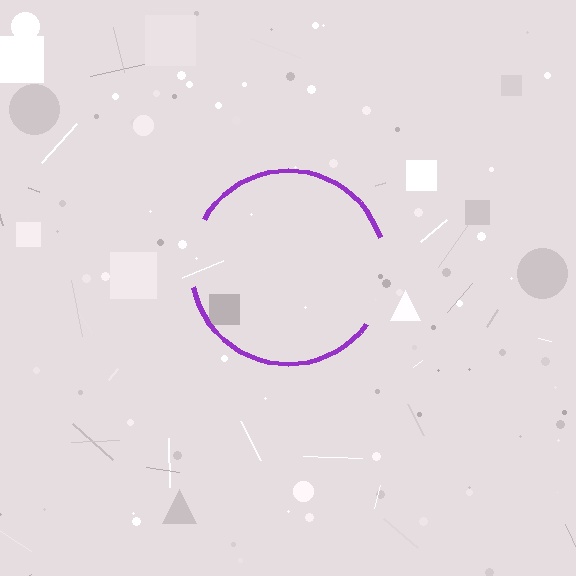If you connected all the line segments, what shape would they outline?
They would outline a circle.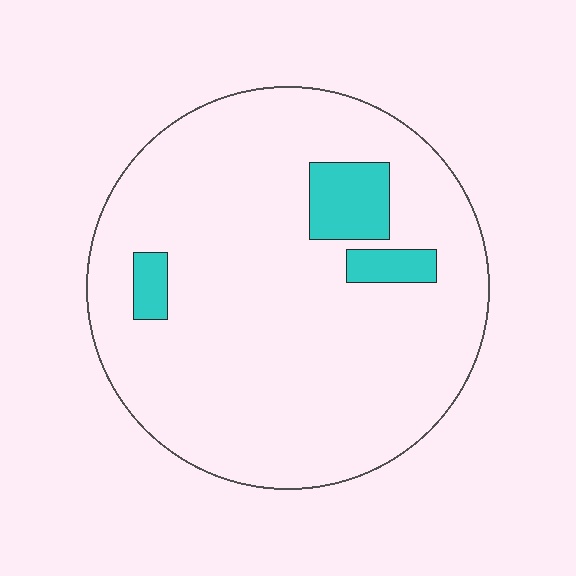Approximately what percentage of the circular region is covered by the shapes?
Approximately 10%.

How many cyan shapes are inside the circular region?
3.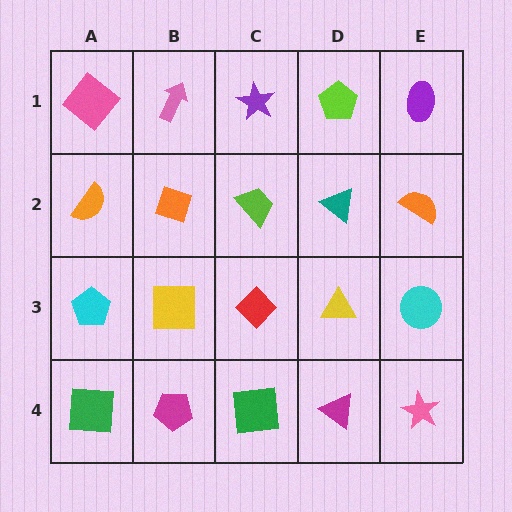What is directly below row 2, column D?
A yellow triangle.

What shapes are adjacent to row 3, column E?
An orange semicircle (row 2, column E), a pink star (row 4, column E), a yellow triangle (row 3, column D).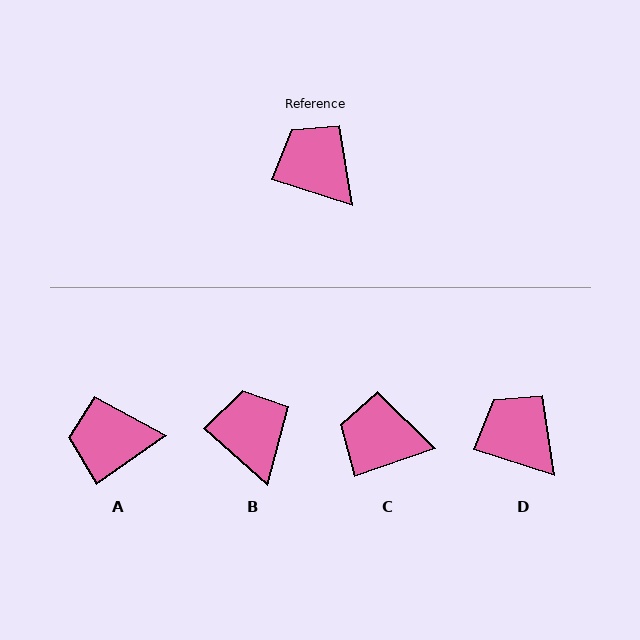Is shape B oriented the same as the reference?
No, it is off by about 24 degrees.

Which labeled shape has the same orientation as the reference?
D.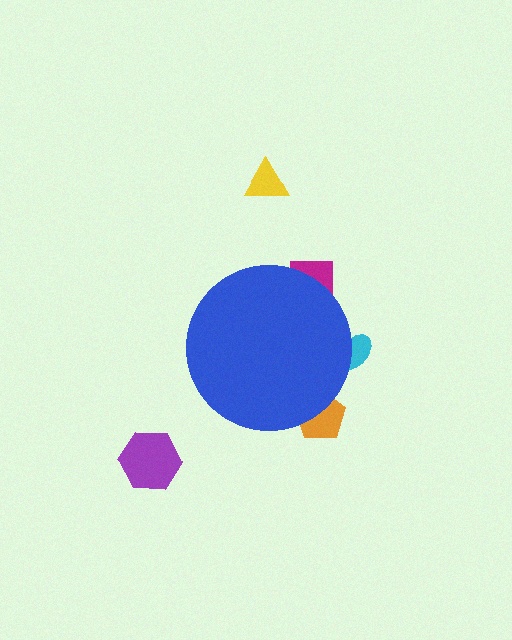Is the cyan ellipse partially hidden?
Yes, the cyan ellipse is partially hidden behind the blue circle.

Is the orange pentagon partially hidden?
Yes, the orange pentagon is partially hidden behind the blue circle.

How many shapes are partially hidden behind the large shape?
3 shapes are partially hidden.